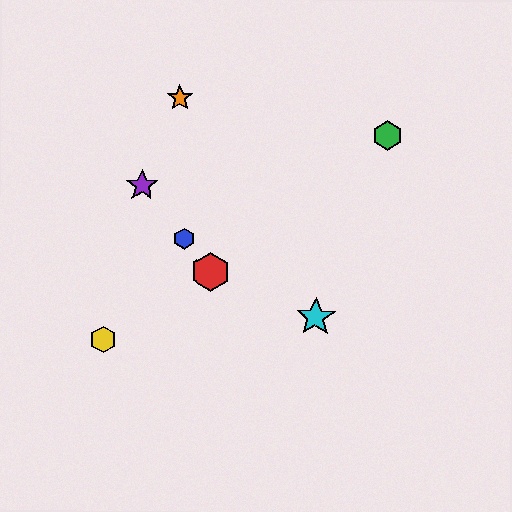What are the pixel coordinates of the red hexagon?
The red hexagon is at (210, 272).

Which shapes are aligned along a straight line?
The red hexagon, the blue hexagon, the purple star are aligned along a straight line.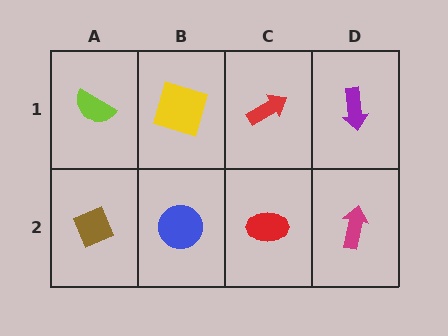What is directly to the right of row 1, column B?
A red arrow.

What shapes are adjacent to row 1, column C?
A red ellipse (row 2, column C), a yellow square (row 1, column B), a purple arrow (row 1, column D).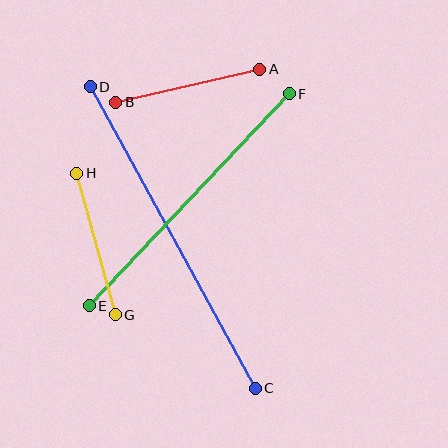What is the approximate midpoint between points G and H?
The midpoint is at approximately (96, 244) pixels.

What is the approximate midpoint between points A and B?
The midpoint is at approximately (188, 86) pixels.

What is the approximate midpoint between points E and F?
The midpoint is at approximately (189, 200) pixels.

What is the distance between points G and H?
The distance is approximately 147 pixels.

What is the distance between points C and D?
The distance is approximately 344 pixels.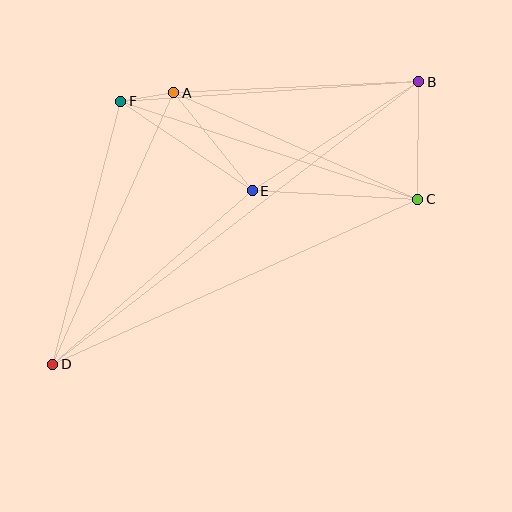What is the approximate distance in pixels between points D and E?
The distance between D and E is approximately 265 pixels.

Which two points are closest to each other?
Points A and F are closest to each other.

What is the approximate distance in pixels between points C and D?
The distance between C and D is approximately 401 pixels.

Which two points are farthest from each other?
Points B and D are farthest from each other.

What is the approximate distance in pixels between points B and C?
The distance between B and C is approximately 118 pixels.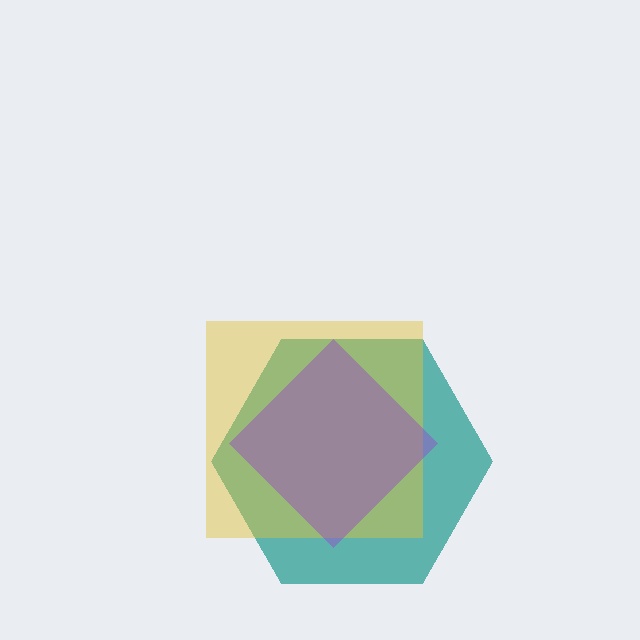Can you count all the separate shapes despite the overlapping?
Yes, there are 3 separate shapes.